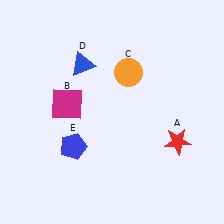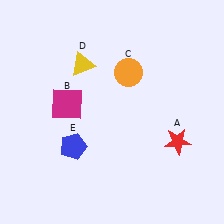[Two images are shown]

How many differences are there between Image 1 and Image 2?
There is 1 difference between the two images.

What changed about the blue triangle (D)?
In Image 1, D is blue. In Image 2, it changed to yellow.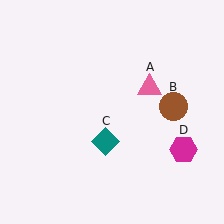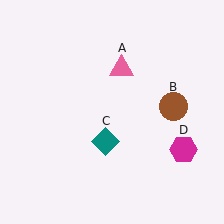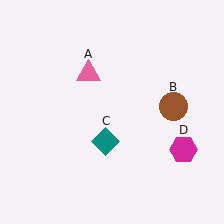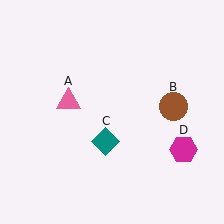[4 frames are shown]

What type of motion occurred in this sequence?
The pink triangle (object A) rotated counterclockwise around the center of the scene.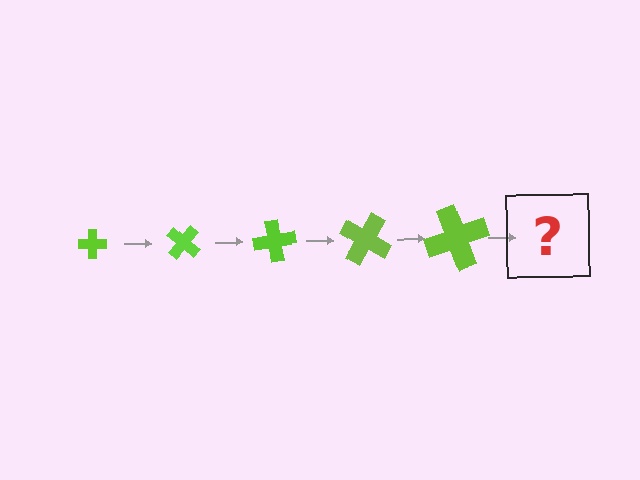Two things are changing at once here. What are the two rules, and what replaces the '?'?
The two rules are that the cross grows larger each step and it rotates 40 degrees each step. The '?' should be a cross, larger than the previous one and rotated 200 degrees from the start.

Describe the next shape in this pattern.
It should be a cross, larger than the previous one and rotated 200 degrees from the start.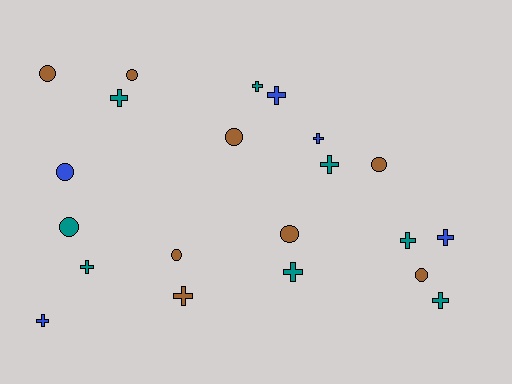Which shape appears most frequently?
Cross, with 12 objects.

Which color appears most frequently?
Brown, with 8 objects.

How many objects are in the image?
There are 21 objects.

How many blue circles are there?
There is 1 blue circle.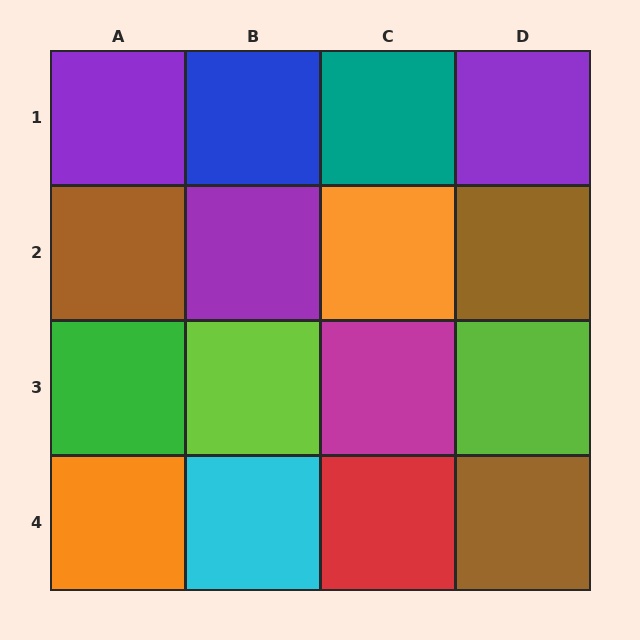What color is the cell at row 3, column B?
Lime.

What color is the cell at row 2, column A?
Brown.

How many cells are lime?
2 cells are lime.